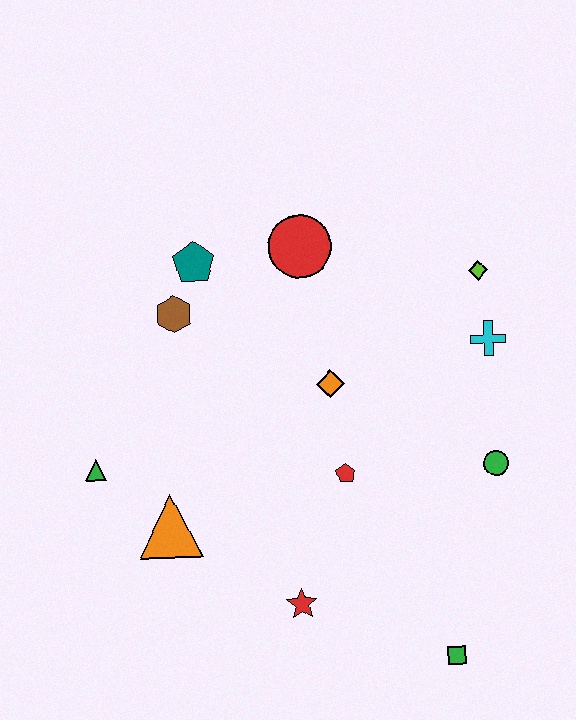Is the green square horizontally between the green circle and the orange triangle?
Yes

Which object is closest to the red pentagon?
The orange diamond is closest to the red pentagon.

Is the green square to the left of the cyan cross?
Yes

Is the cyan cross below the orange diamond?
No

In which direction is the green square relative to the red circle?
The green square is below the red circle.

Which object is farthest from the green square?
The teal pentagon is farthest from the green square.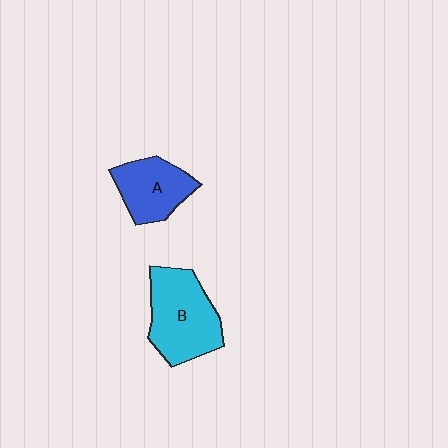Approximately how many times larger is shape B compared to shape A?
Approximately 1.4 times.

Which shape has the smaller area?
Shape A (blue).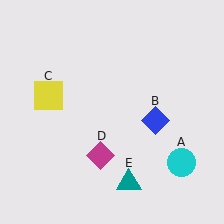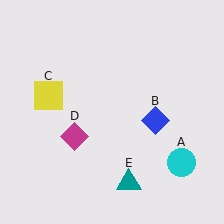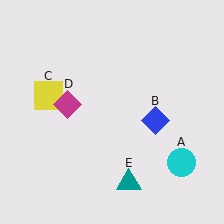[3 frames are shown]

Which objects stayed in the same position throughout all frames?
Cyan circle (object A) and blue diamond (object B) and yellow square (object C) and teal triangle (object E) remained stationary.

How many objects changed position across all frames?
1 object changed position: magenta diamond (object D).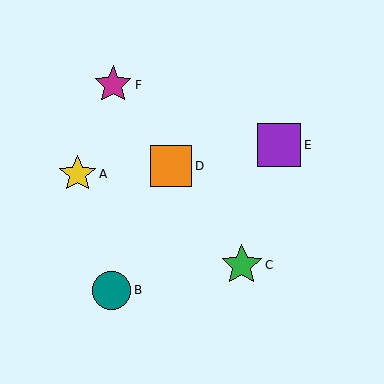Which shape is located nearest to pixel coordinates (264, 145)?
The purple square (labeled E) at (279, 145) is nearest to that location.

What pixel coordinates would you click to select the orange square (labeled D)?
Click at (171, 166) to select the orange square D.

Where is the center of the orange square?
The center of the orange square is at (171, 166).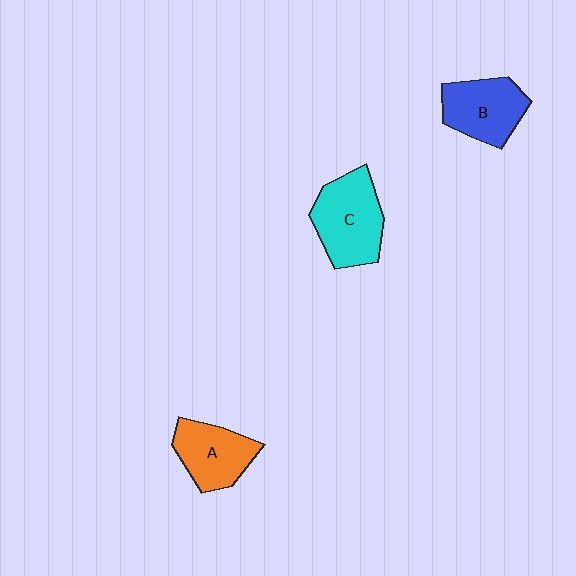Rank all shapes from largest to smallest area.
From largest to smallest: C (cyan), B (blue), A (orange).